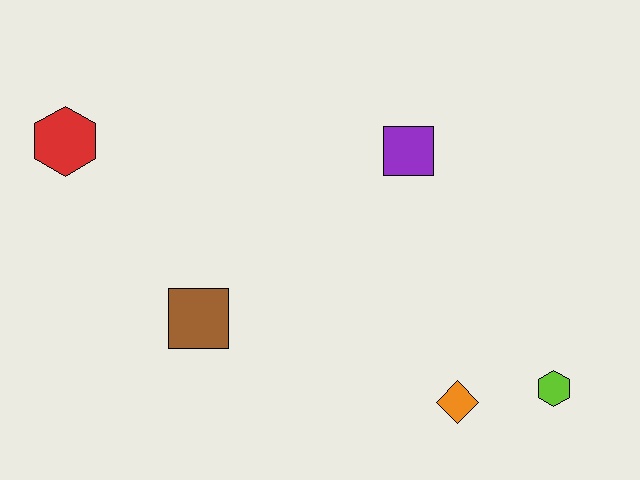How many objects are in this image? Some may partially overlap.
There are 5 objects.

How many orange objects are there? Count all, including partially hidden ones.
There is 1 orange object.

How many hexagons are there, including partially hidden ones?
There are 2 hexagons.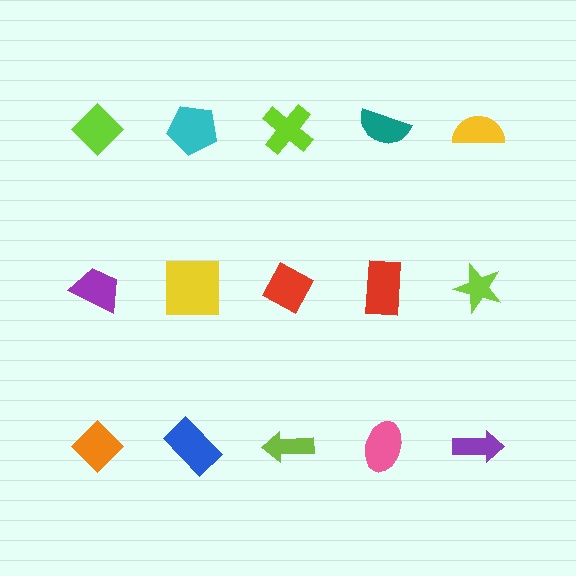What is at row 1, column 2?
A cyan pentagon.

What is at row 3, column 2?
A blue rectangle.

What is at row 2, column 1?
A purple trapezoid.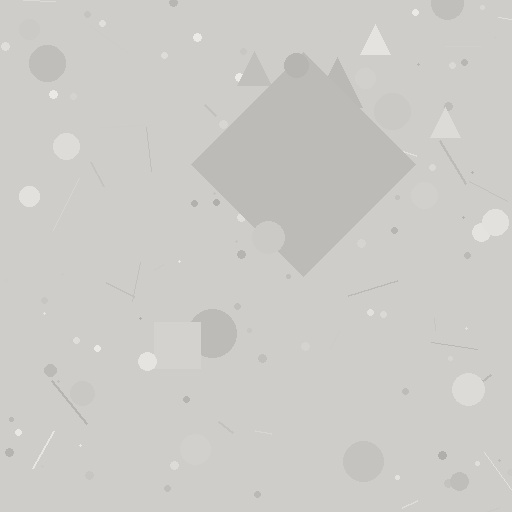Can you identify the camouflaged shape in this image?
The camouflaged shape is a diamond.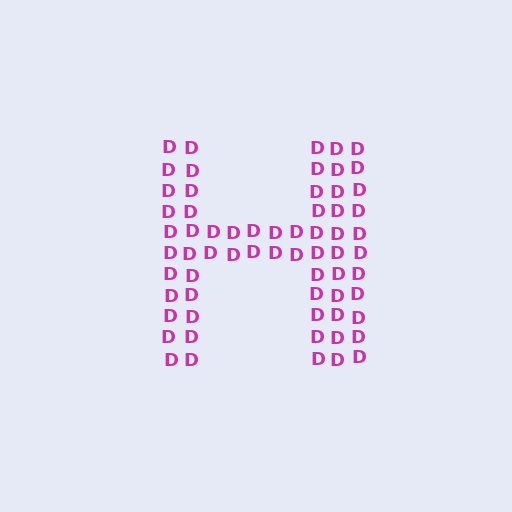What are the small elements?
The small elements are letter D's.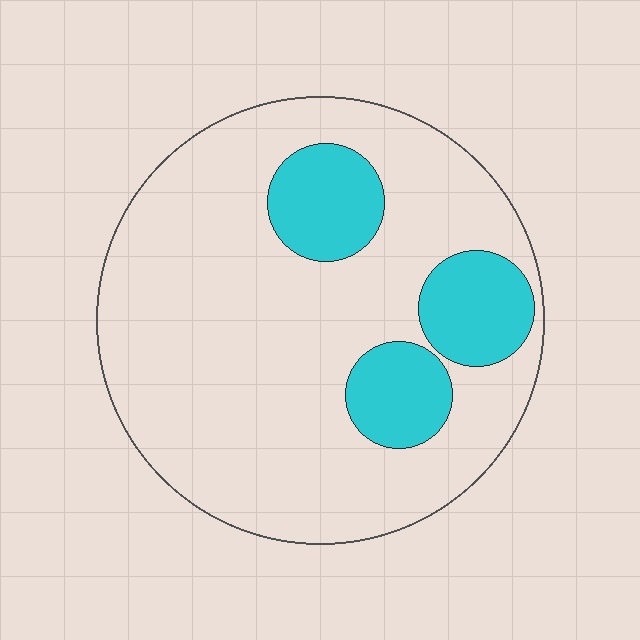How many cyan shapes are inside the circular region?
3.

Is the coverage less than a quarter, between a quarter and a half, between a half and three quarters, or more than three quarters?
Less than a quarter.